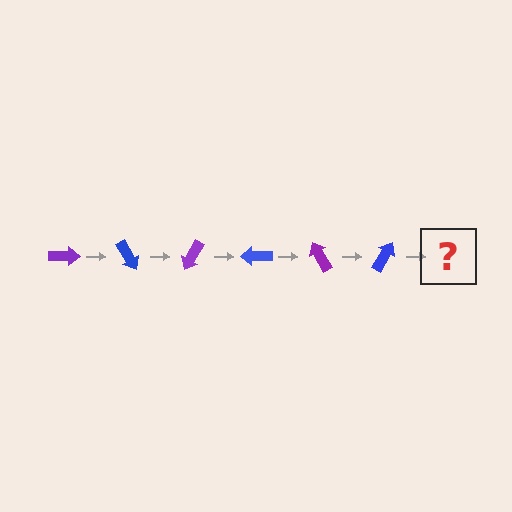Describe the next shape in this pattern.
It should be a purple arrow, rotated 360 degrees from the start.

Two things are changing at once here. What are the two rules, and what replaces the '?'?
The two rules are that it rotates 60 degrees each step and the color cycles through purple and blue. The '?' should be a purple arrow, rotated 360 degrees from the start.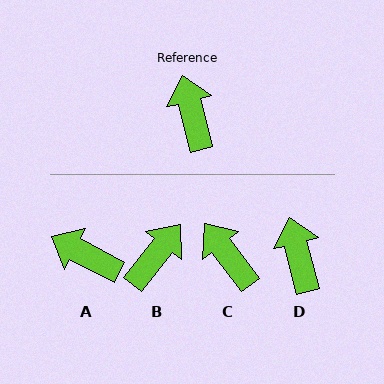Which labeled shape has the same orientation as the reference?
D.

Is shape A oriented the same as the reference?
No, it is off by about 48 degrees.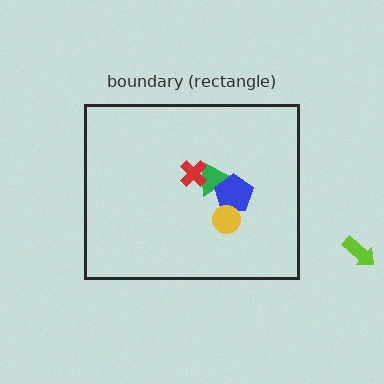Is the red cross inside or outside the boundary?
Inside.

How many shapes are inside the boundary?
4 inside, 1 outside.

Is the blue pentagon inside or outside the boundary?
Inside.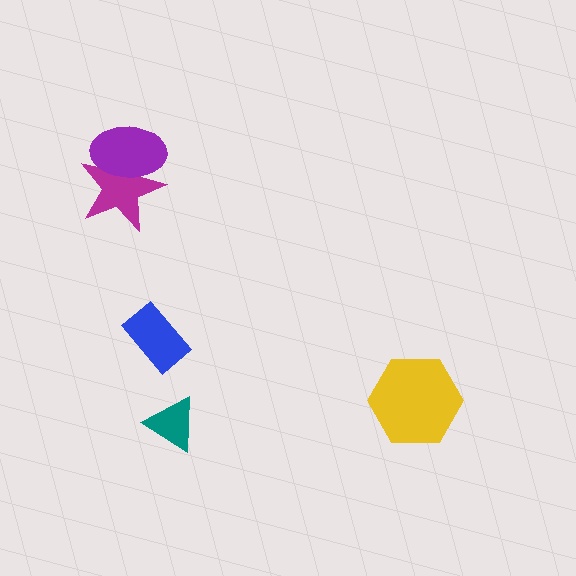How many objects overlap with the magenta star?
1 object overlaps with the magenta star.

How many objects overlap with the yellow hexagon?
0 objects overlap with the yellow hexagon.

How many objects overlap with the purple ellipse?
1 object overlaps with the purple ellipse.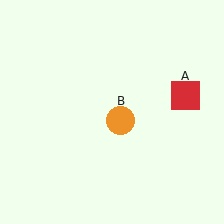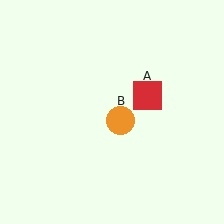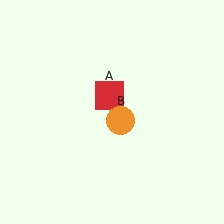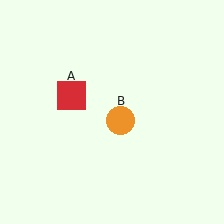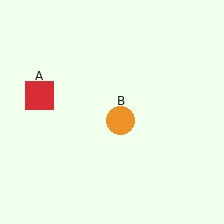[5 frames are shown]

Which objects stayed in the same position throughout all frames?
Orange circle (object B) remained stationary.